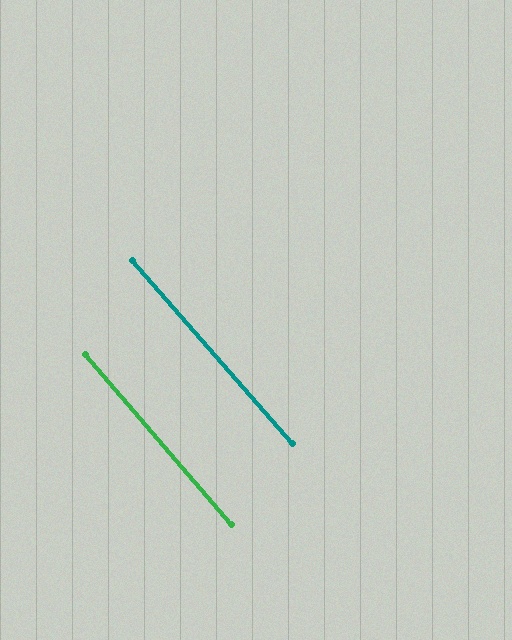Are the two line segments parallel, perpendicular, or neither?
Parallel — their directions differ by only 0.3°.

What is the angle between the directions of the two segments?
Approximately 0 degrees.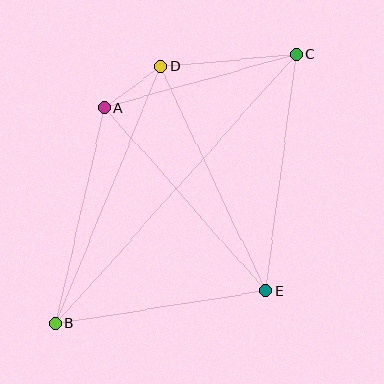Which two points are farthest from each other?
Points B and C are farthest from each other.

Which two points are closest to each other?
Points A and D are closest to each other.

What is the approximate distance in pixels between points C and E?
The distance between C and E is approximately 239 pixels.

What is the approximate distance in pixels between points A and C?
The distance between A and C is approximately 199 pixels.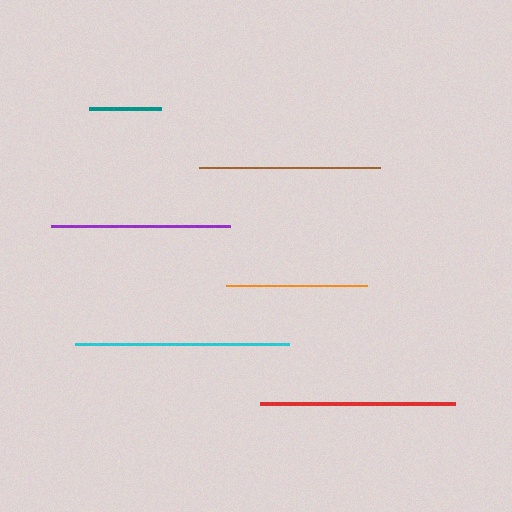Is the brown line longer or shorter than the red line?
The red line is longer than the brown line.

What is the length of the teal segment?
The teal segment is approximately 72 pixels long.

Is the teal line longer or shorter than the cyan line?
The cyan line is longer than the teal line.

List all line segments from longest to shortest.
From longest to shortest: cyan, red, brown, purple, orange, teal.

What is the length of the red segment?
The red segment is approximately 196 pixels long.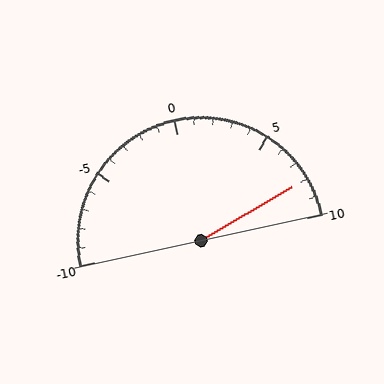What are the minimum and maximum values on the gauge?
The gauge ranges from -10 to 10.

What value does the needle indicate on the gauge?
The needle indicates approximately 8.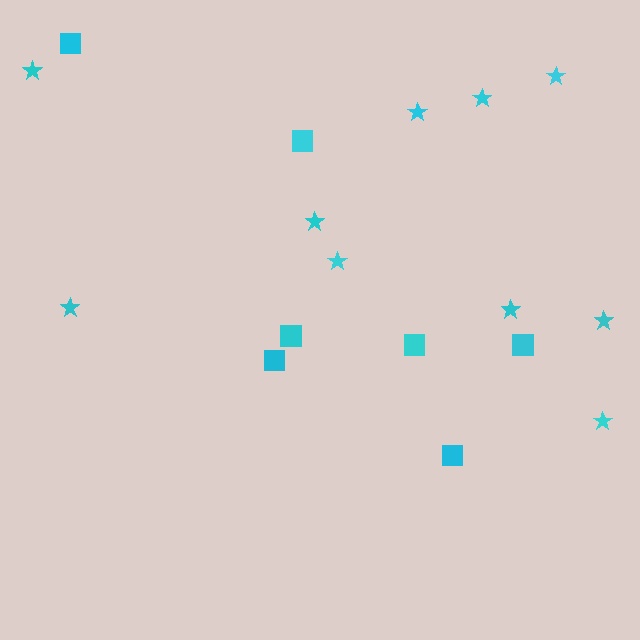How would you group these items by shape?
There are 2 groups: one group of stars (10) and one group of squares (7).